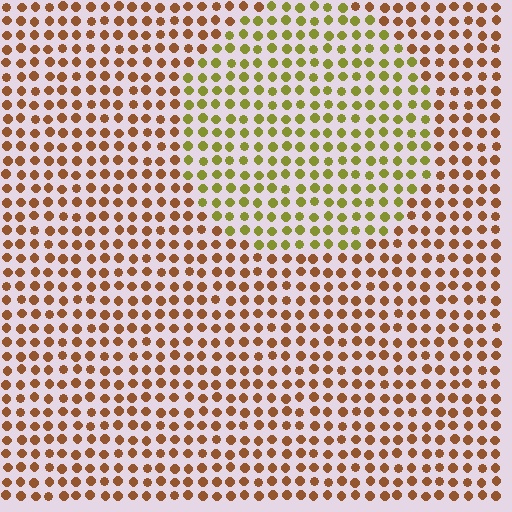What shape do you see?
I see a circle.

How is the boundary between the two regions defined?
The boundary is defined purely by a slight shift in hue (about 47 degrees). Spacing, size, and orientation are identical on both sides.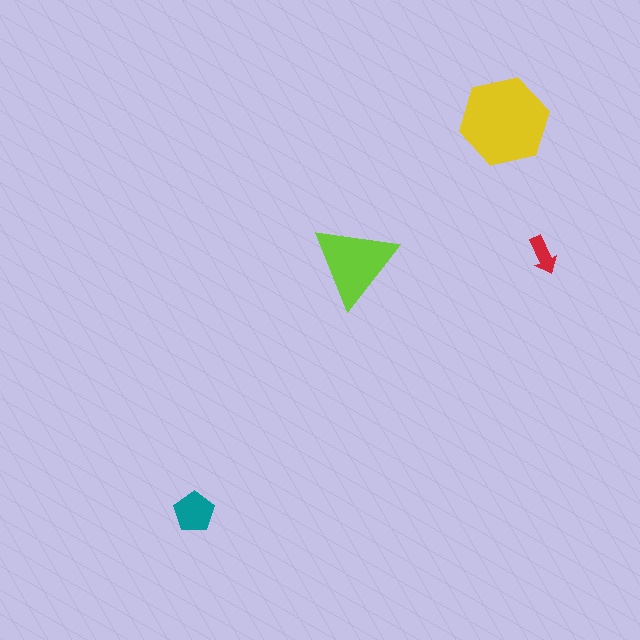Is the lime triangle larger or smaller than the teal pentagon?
Larger.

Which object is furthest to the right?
The red arrow is rightmost.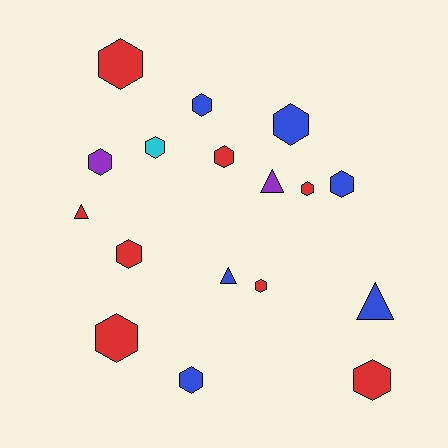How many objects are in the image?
There are 17 objects.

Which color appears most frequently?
Red, with 8 objects.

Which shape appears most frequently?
Hexagon, with 13 objects.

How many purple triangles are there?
There is 1 purple triangle.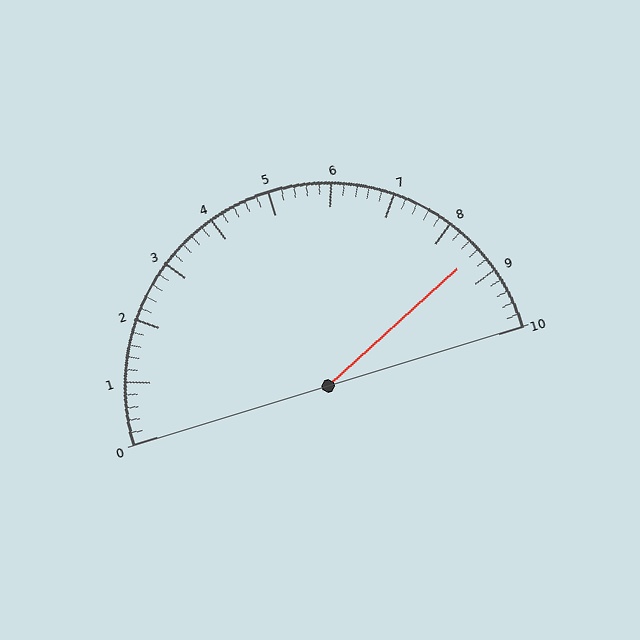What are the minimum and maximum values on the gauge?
The gauge ranges from 0 to 10.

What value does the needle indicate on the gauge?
The needle indicates approximately 8.6.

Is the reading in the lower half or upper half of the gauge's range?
The reading is in the upper half of the range (0 to 10).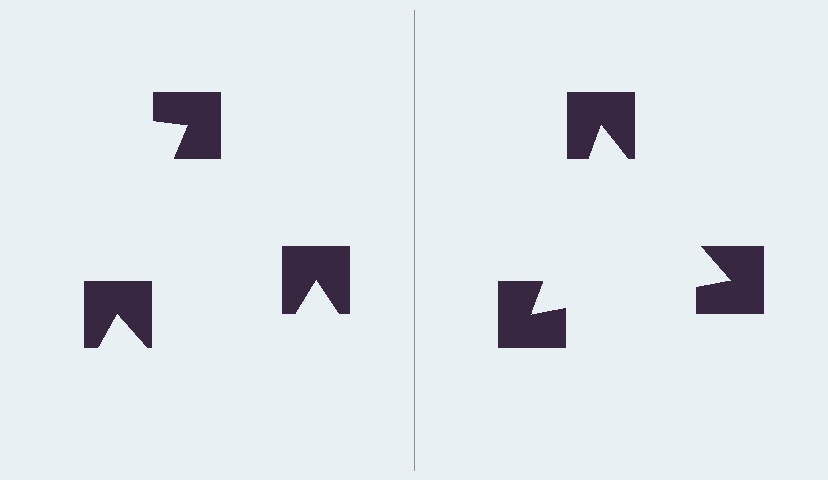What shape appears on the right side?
An illusory triangle.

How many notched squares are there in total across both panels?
6 — 3 on each side.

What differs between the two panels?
The notched squares are positioned identically on both sides; only the wedge orientations differ. On the right they align to a triangle; on the left they are misaligned.